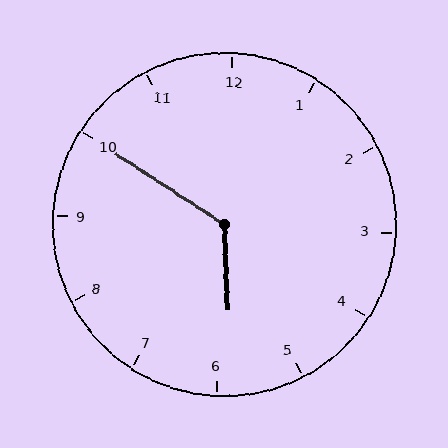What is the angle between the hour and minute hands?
Approximately 125 degrees.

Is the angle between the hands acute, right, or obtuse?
It is obtuse.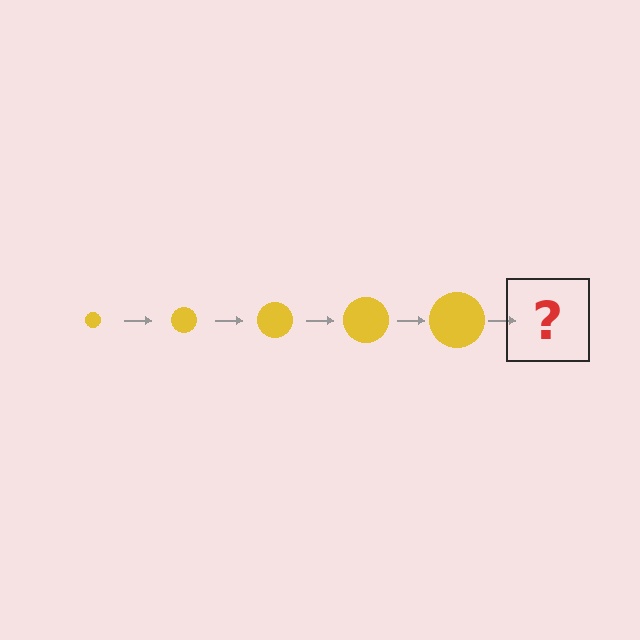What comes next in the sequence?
The next element should be a yellow circle, larger than the previous one.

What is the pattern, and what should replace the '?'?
The pattern is that the circle gets progressively larger each step. The '?' should be a yellow circle, larger than the previous one.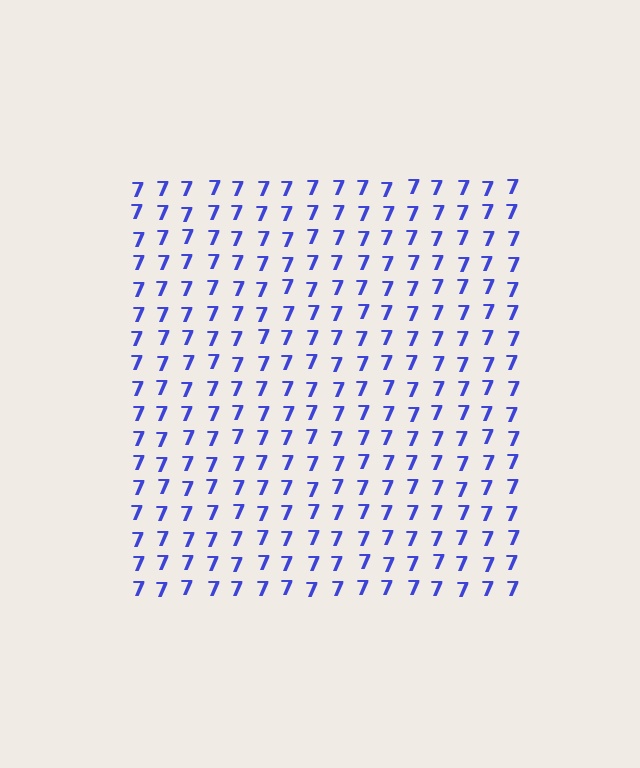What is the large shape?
The large shape is a square.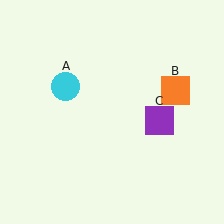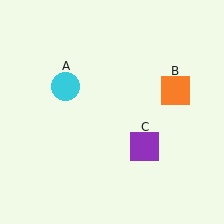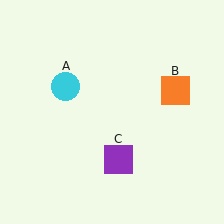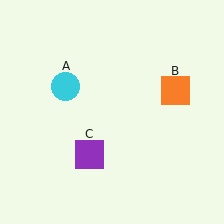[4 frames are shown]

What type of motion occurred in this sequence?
The purple square (object C) rotated clockwise around the center of the scene.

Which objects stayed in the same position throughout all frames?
Cyan circle (object A) and orange square (object B) remained stationary.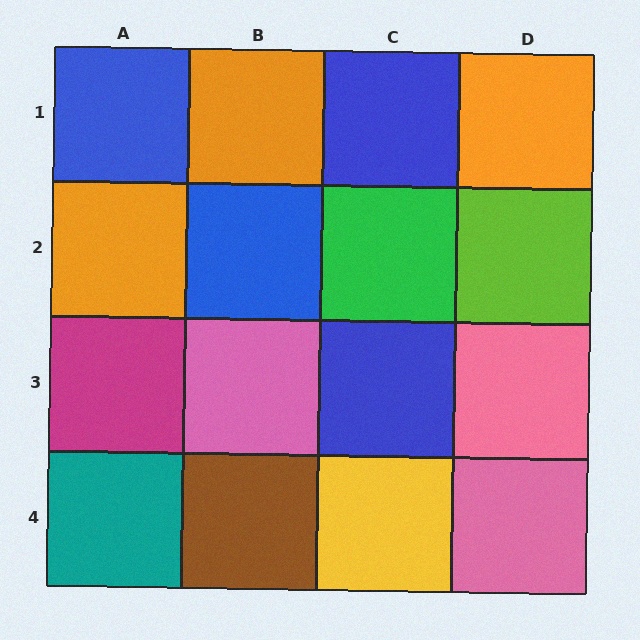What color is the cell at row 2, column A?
Orange.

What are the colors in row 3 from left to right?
Magenta, pink, blue, pink.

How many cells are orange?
3 cells are orange.